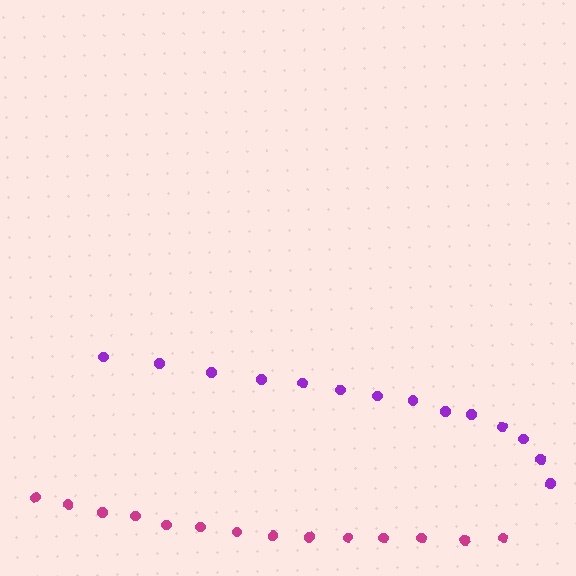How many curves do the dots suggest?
There are 2 distinct paths.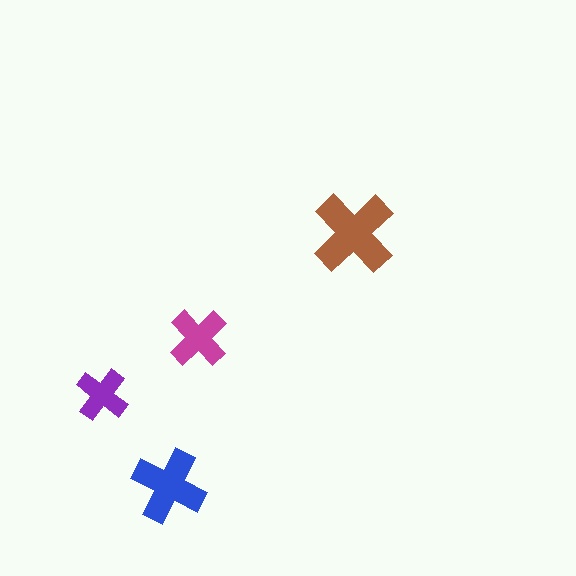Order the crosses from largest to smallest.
the brown one, the blue one, the magenta one, the purple one.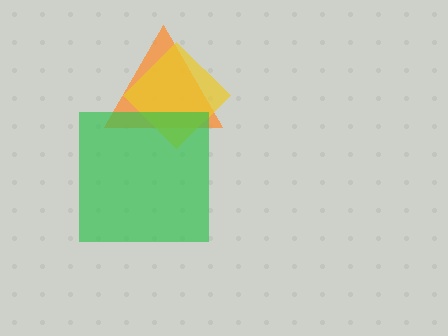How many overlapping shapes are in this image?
There are 3 overlapping shapes in the image.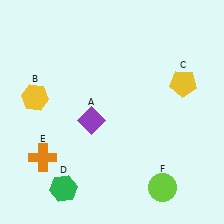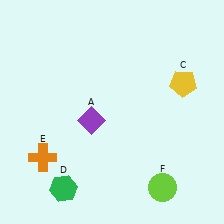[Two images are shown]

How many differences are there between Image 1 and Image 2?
There is 1 difference between the two images.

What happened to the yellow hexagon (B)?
The yellow hexagon (B) was removed in Image 2. It was in the top-left area of Image 1.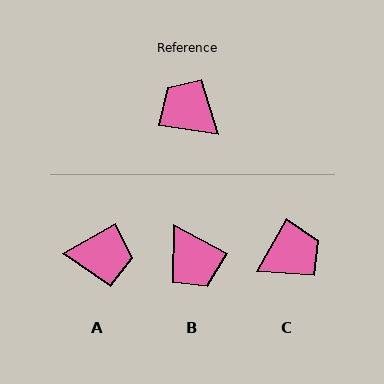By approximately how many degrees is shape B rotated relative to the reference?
Approximately 161 degrees counter-clockwise.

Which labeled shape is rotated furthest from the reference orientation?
B, about 161 degrees away.